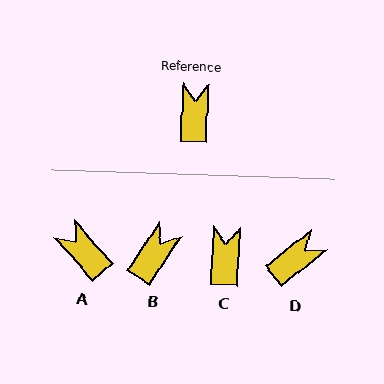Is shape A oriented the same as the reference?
No, it is off by about 44 degrees.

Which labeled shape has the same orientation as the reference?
C.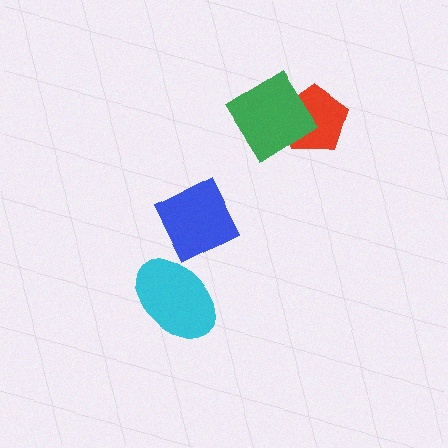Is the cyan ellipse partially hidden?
No, no other shape covers it.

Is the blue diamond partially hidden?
Yes, it is partially covered by another shape.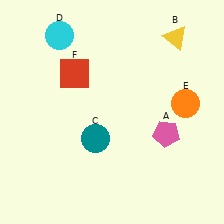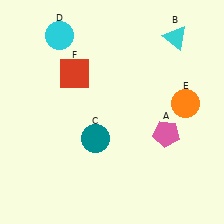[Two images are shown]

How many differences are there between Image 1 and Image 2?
There is 1 difference between the two images.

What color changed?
The triangle (B) changed from yellow in Image 1 to cyan in Image 2.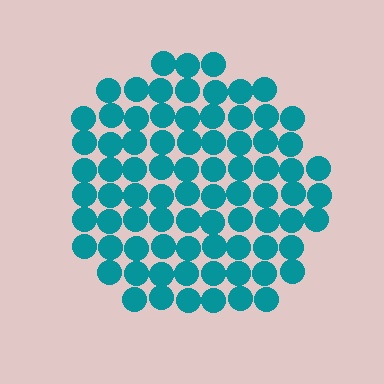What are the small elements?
The small elements are circles.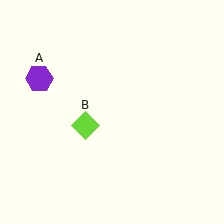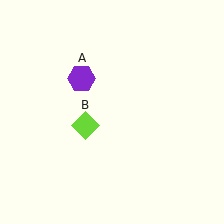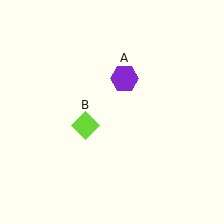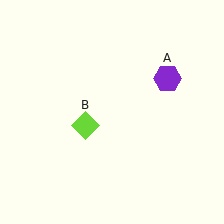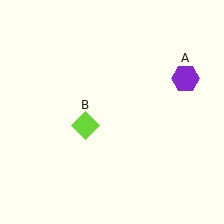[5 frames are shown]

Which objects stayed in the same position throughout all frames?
Lime diamond (object B) remained stationary.